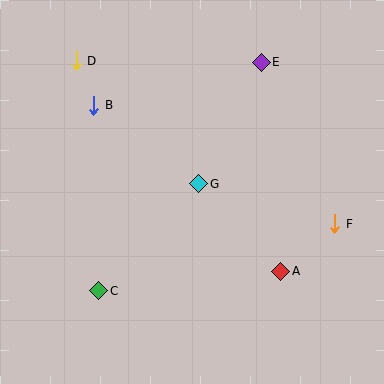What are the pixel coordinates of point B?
Point B is at (94, 105).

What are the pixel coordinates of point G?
Point G is at (199, 184).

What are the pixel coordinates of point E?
Point E is at (261, 62).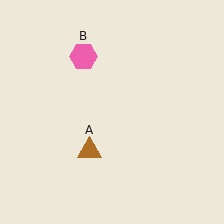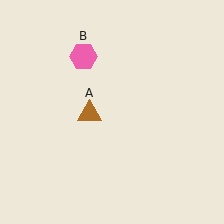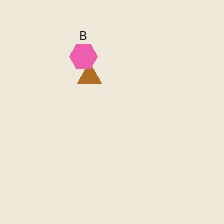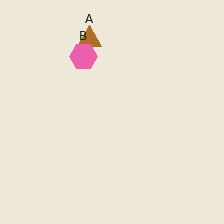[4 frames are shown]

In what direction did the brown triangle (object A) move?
The brown triangle (object A) moved up.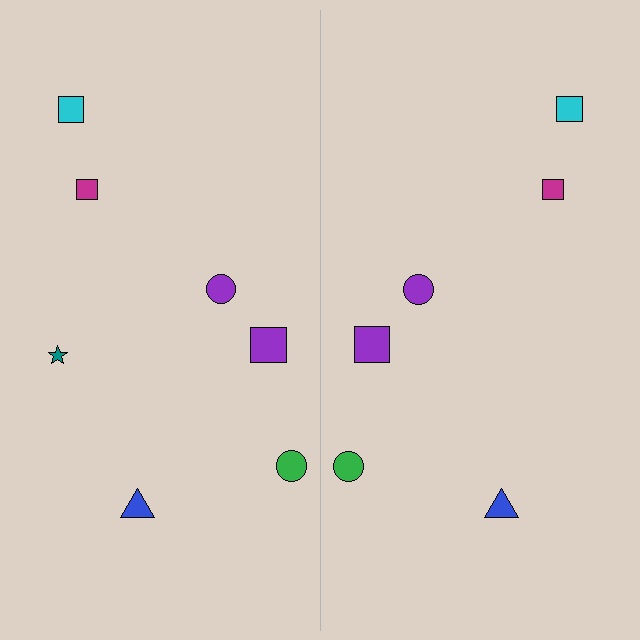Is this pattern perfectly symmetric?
No, the pattern is not perfectly symmetric. A teal star is missing from the right side.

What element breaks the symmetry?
A teal star is missing from the right side.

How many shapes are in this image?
There are 13 shapes in this image.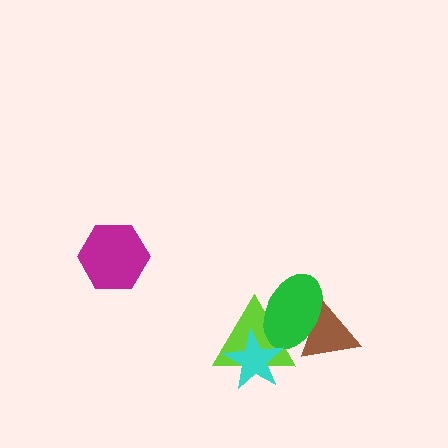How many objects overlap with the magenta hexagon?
0 objects overlap with the magenta hexagon.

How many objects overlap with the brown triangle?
2 objects overlap with the brown triangle.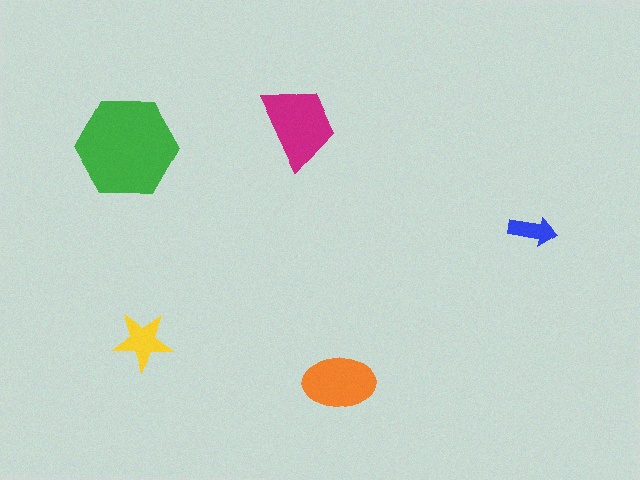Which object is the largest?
The green hexagon.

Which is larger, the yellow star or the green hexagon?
The green hexagon.